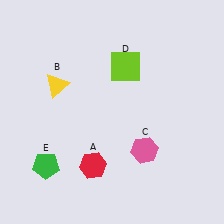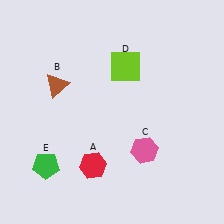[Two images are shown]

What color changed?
The triangle (B) changed from yellow in Image 1 to brown in Image 2.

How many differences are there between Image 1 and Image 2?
There is 1 difference between the two images.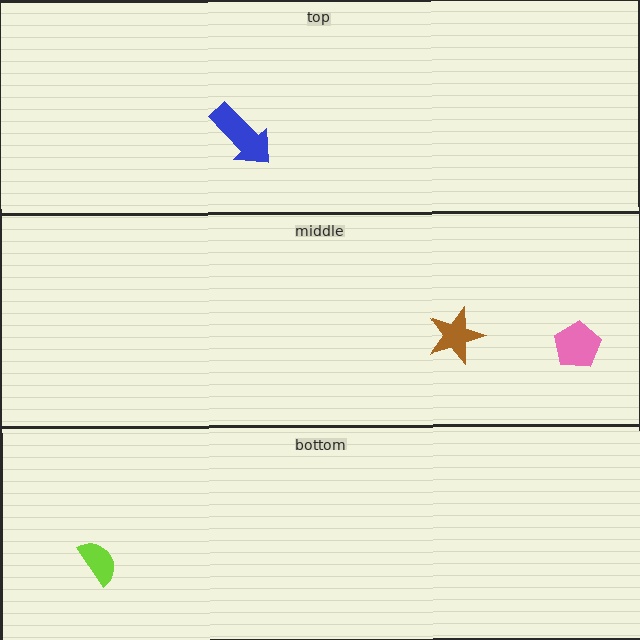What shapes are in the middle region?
The pink pentagon, the brown star.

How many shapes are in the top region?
1.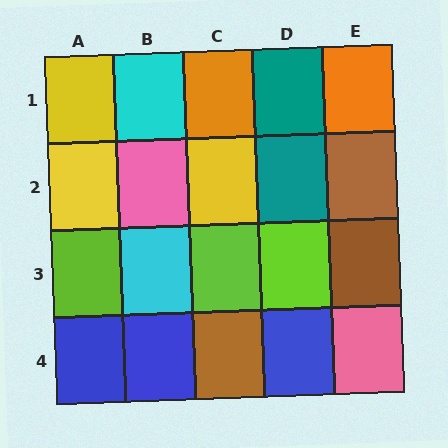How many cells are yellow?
3 cells are yellow.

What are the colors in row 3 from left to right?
Lime, cyan, lime, lime, brown.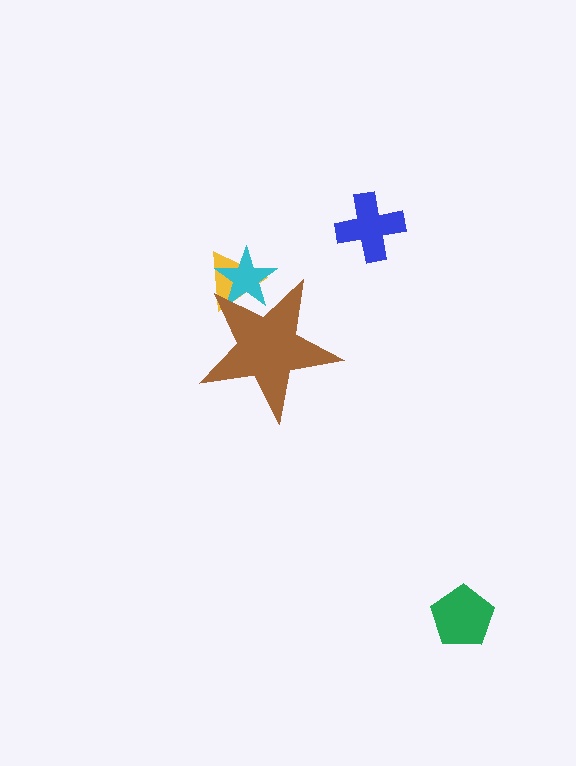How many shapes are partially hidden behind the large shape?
2 shapes are partially hidden.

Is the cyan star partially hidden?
Yes, the cyan star is partially hidden behind the brown star.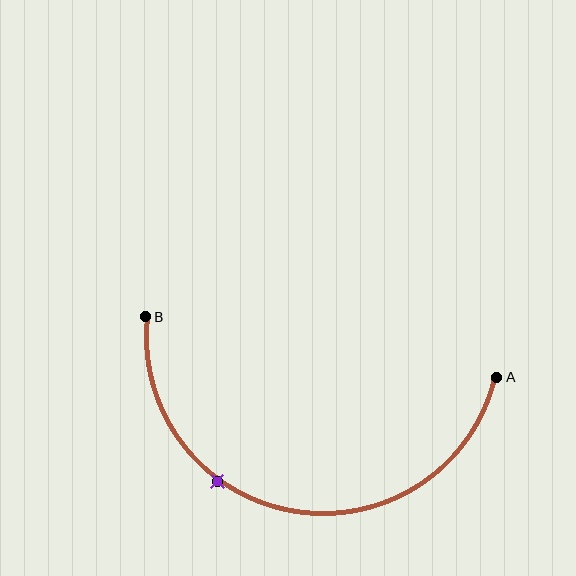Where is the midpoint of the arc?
The arc midpoint is the point on the curve farthest from the straight line joining A and B. It sits below that line.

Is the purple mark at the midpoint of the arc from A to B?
No. The purple mark lies on the arc but is closer to endpoint B. The arc midpoint would be at the point on the curve equidistant along the arc from both A and B.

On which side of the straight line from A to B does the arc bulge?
The arc bulges below the straight line connecting A and B.